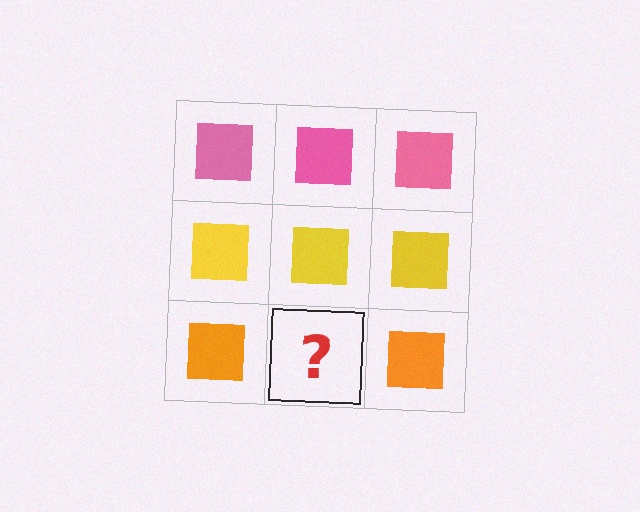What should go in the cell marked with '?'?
The missing cell should contain an orange square.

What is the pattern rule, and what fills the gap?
The rule is that each row has a consistent color. The gap should be filled with an orange square.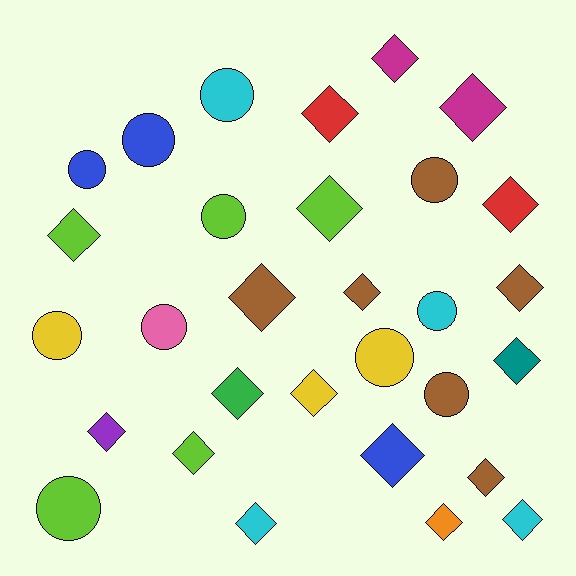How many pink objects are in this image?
There is 1 pink object.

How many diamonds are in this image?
There are 19 diamonds.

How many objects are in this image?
There are 30 objects.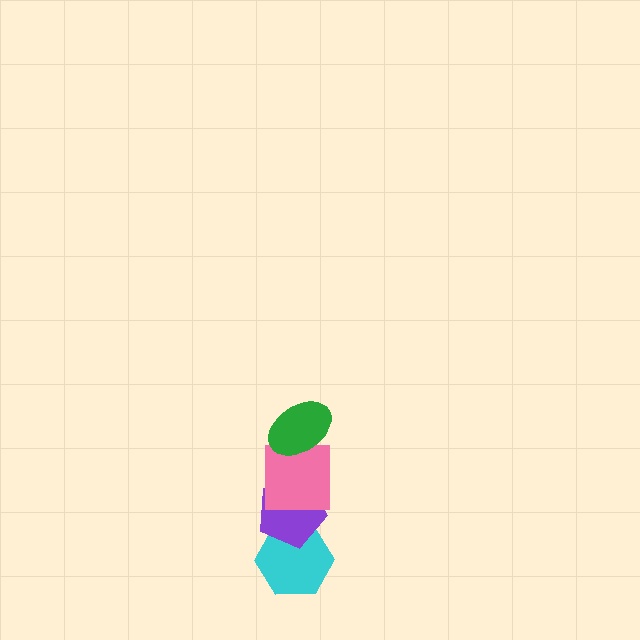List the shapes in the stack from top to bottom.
From top to bottom: the green ellipse, the pink square, the purple pentagon, the cyan hexagon.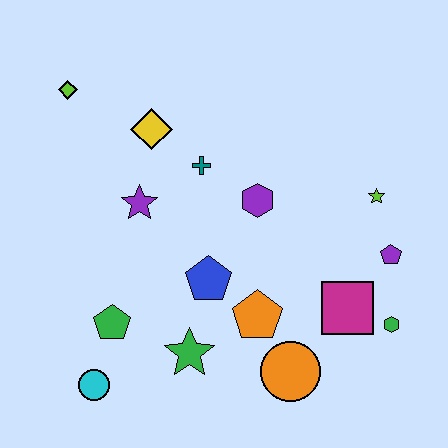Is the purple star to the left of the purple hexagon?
Yes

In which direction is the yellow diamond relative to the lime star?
The yellow diamond is to the left of the lime star.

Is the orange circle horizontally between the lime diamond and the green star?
No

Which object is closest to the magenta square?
The green hexagon is closest to the magenta square.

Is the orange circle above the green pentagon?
No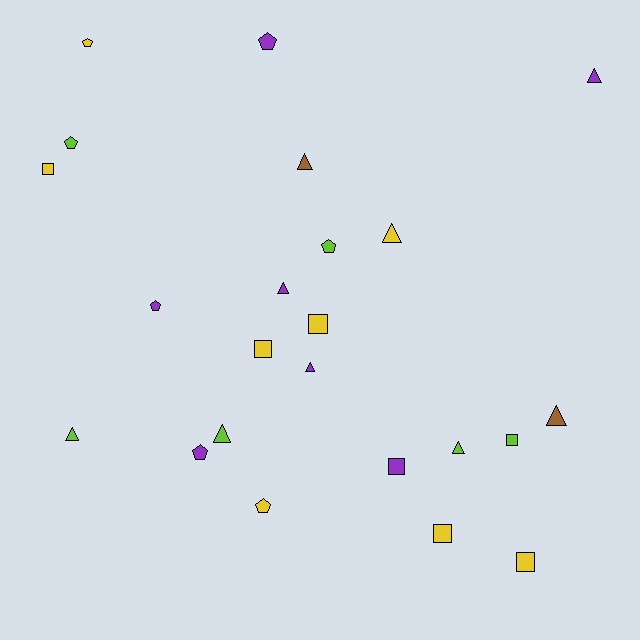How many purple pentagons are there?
There are 3 purple pentagons.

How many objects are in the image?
There are 23 objects.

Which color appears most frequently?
Yellow, with 8 objects.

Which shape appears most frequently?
Triangle, with 9 objects.